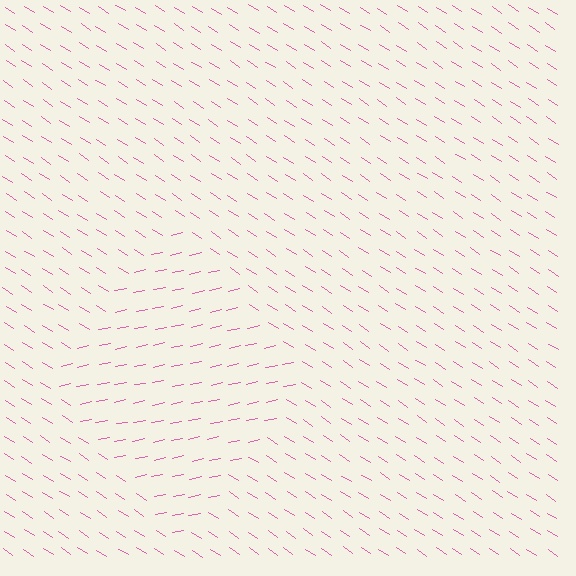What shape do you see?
I see a diamond.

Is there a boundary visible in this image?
Yes, there is a texture boundary formed by a change in line orientation.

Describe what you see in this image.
The image is filled with small pink line segments. A diamond region in the image has lines oriented differently from the surrounding lines, creating a visible texture boundary.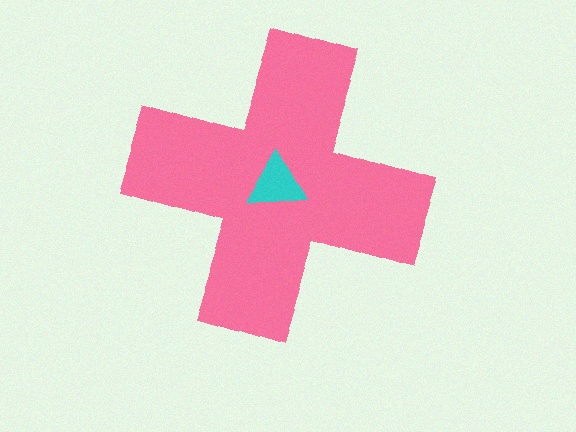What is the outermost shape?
The pink cross.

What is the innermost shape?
The cyan triangle.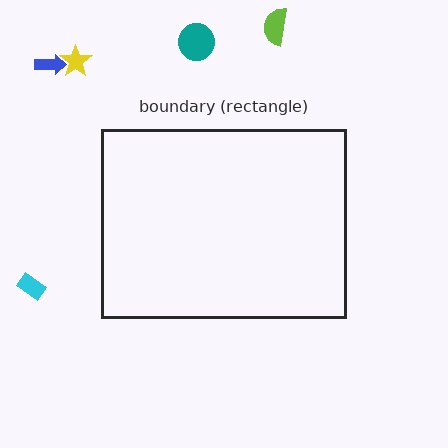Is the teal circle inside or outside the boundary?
Outside.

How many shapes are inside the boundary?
0 inside, 5 outside.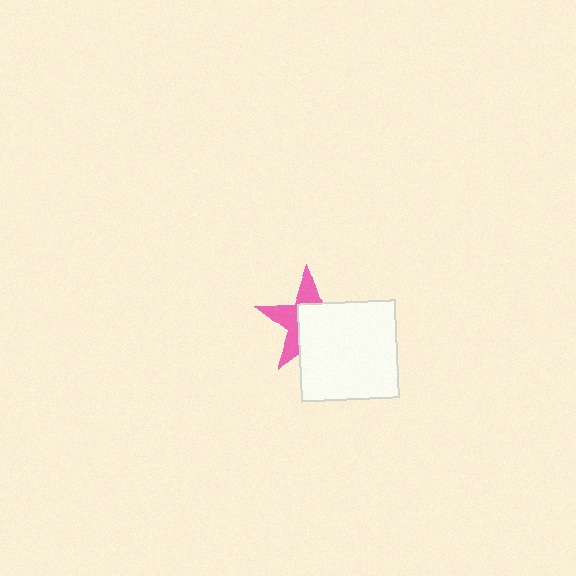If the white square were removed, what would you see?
You would see the complete pink star.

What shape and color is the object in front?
The object in front is a white square.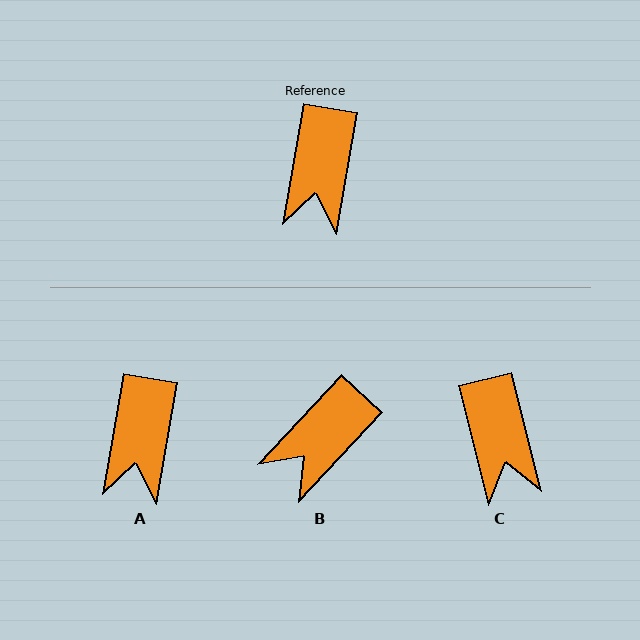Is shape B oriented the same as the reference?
No, it is off by about 33 degrees.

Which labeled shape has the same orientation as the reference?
A.